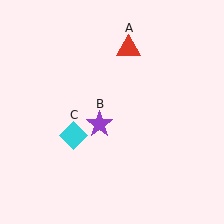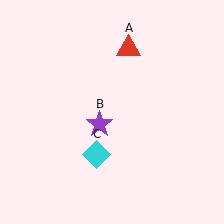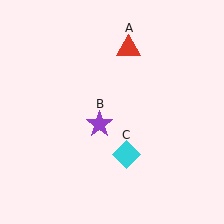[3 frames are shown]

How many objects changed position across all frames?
1 object changed position: cyan diamond (object C).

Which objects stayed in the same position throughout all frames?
Red triangle (object A) and purple star (object B) remained stationary.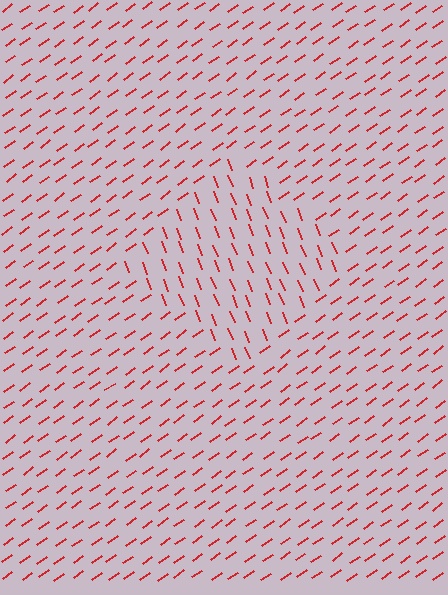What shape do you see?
I see a diamond.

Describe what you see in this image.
The image is filled with small red line segments. A diamond region in the image has lines oriented differently from the surrounding lines, creating a visible texture boundary.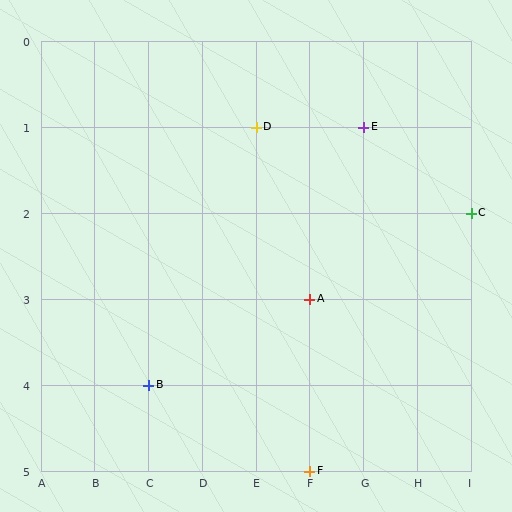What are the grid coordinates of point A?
Point A is at grid coordinates (F, 3).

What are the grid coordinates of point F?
Point F is at grid coordinates (F, 5).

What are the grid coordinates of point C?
Point C is at grid coordinates (I, 2).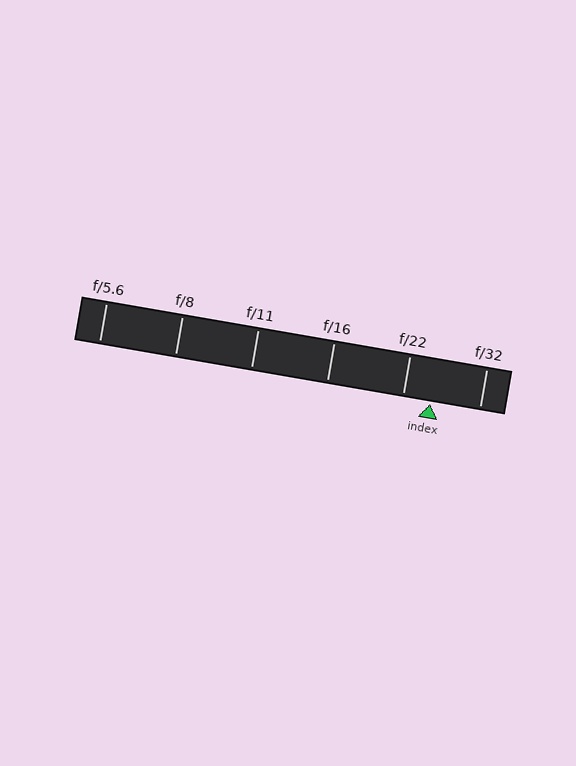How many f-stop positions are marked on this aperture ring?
There are 6 f-stop positions marked.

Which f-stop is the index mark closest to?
The index mark is closest to f/22.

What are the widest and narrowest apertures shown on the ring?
The widest aperture shown is f/5.6 and the narrowest is f/32.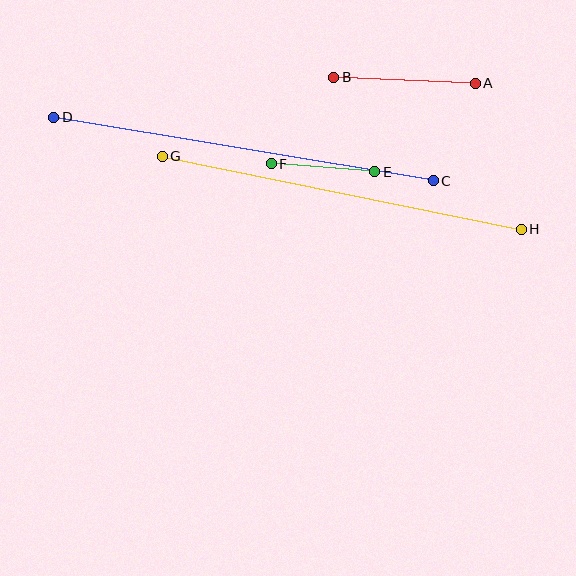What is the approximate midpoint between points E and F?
The midpoint is at approximately (323, 168) pixels.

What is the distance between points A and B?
The distance is approximately 142 pixels.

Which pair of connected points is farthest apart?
Points C and D are farthest apart.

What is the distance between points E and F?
The distance is approximately 104 pixels.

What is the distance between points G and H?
The distance is approximately 366 pixels.